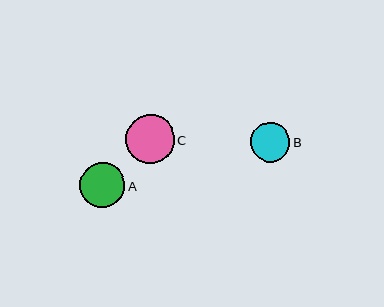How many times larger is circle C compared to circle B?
Circle C is approximately 1.3 times the size of circle B.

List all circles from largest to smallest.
From largest to smallest: C, A, B.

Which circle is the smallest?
Circle B is the smallest with a size of approximately 39 pixels.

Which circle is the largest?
Circle C is the largest with a size of approximately 49 pixels.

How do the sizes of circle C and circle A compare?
Circle C and circle A are approximately the same size.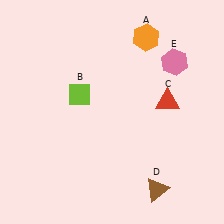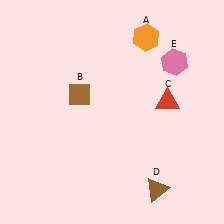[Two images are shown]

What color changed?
The diamond (B) changed from lime in Image 1 to brown in Image 2.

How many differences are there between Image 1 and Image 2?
There is 1 difference between the two images.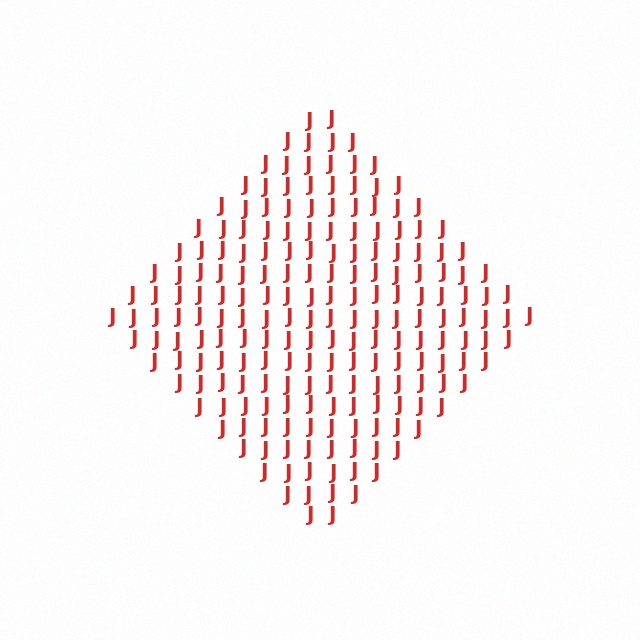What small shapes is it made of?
It is made of small letter J's.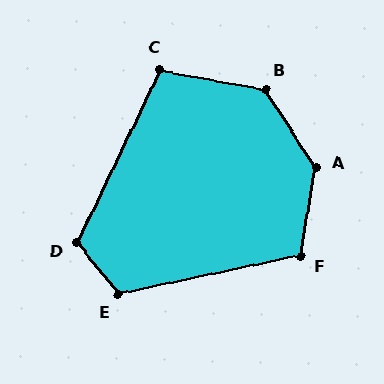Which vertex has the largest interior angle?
A, at approximately 138 degrees.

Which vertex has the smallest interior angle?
C, at approximately 105 degrees.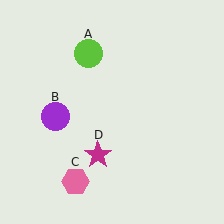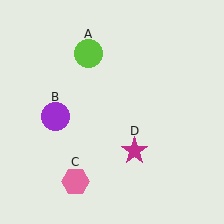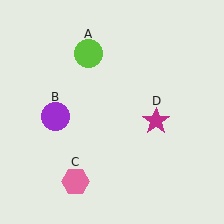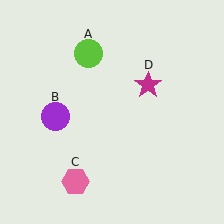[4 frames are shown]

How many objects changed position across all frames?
1 object changed position: magenta star (object D).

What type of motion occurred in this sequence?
The magenta star (object D) rotated counterclockwise around the center of the scene.